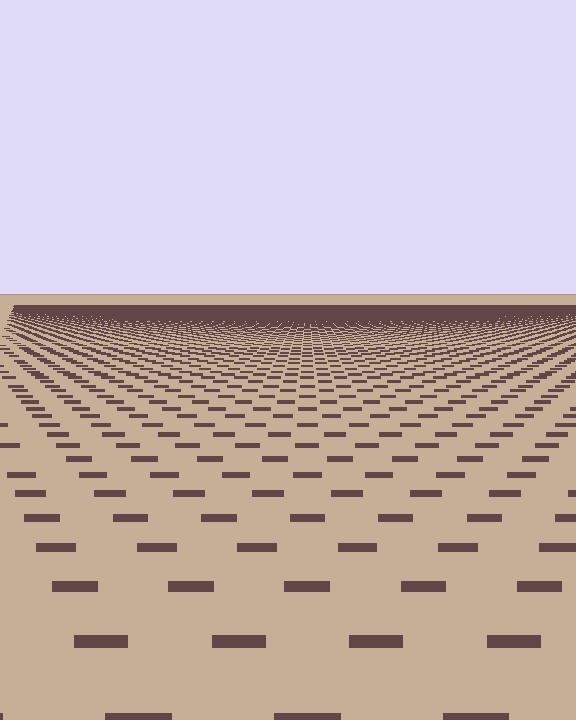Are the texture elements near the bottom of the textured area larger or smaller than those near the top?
Larger. Near the bottom, elements are closer to the viewer and appear at a bigger on-screen size.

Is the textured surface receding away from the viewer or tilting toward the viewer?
The surface is receding away from the viewer. Texture elements get smaller and denser toward the top.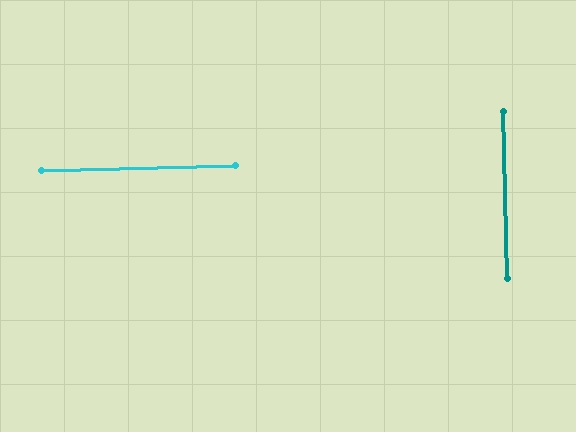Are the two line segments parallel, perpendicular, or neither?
Perpendicular — they meet at approximately 90°.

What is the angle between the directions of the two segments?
Approximately 90 degrees.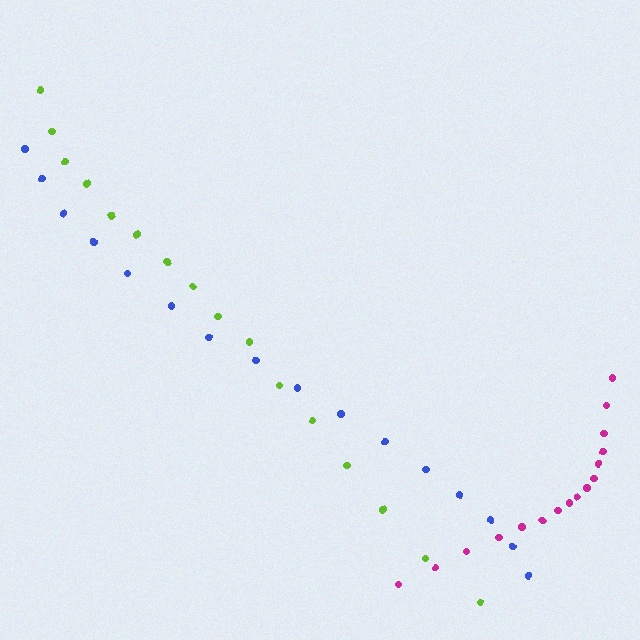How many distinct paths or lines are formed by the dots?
There are 3 distinct paths.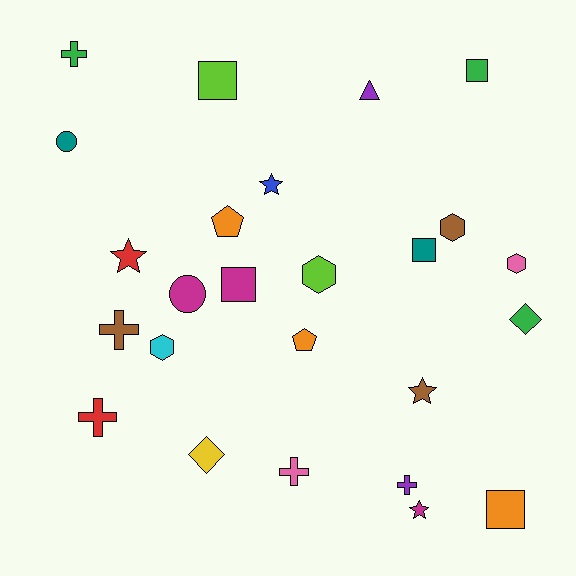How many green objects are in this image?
There are 3 green objects.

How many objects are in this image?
There are 25 objects.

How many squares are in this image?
There are 5 squares.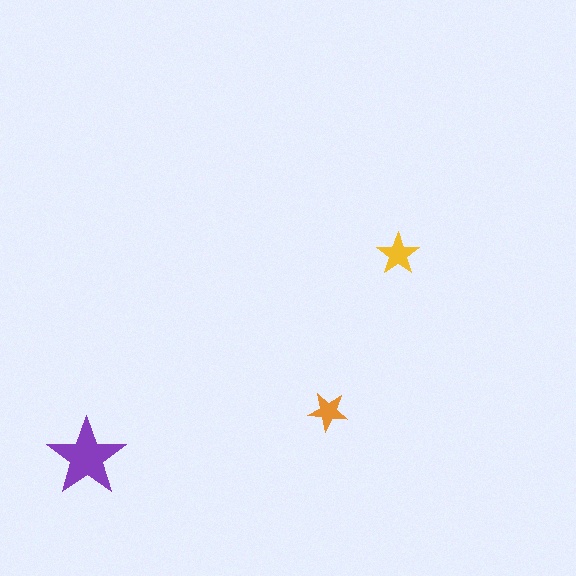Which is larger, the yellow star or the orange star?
The yellow one.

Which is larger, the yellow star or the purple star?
The purple one.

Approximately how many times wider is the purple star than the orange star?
About 2 times wider.